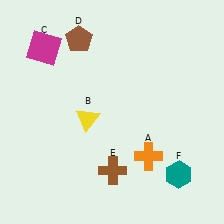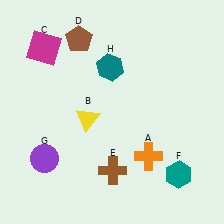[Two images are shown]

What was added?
A purple circle (G), a teal hexagon (H) were added in Image 2.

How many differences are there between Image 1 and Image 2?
There are 2 differences between the two images.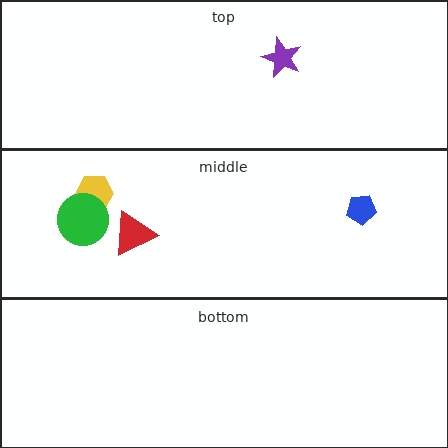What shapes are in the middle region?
The yellow hexagon, the blue pentagon, the green circle, the red triangle.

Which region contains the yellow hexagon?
The middle region.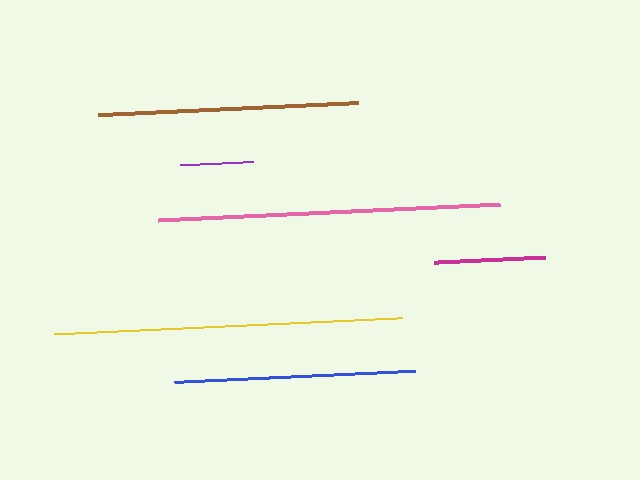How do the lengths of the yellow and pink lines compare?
The yellow and pink lines are approximately the same length.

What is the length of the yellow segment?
The yellow segment is approximately 347 pixels long.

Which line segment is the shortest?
The purple line is the shortest at approximately 73 pixels.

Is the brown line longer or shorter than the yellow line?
The yellow line is longer than the brown line.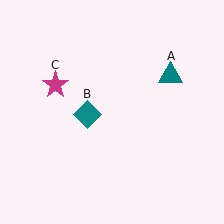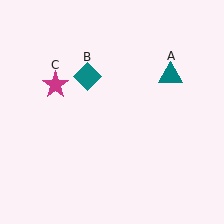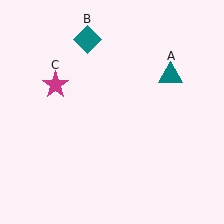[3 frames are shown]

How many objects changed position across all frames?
1 object changed position: teal diamond (object B).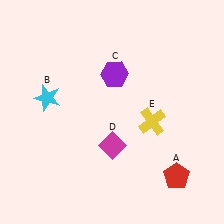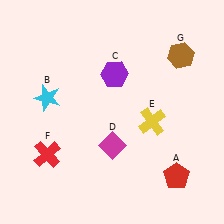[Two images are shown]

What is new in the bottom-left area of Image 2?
A red cross (F) was added in the bottom-left area of Image 2.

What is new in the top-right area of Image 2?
A brown hexagon (G) was added in the top-right area of Image 2.